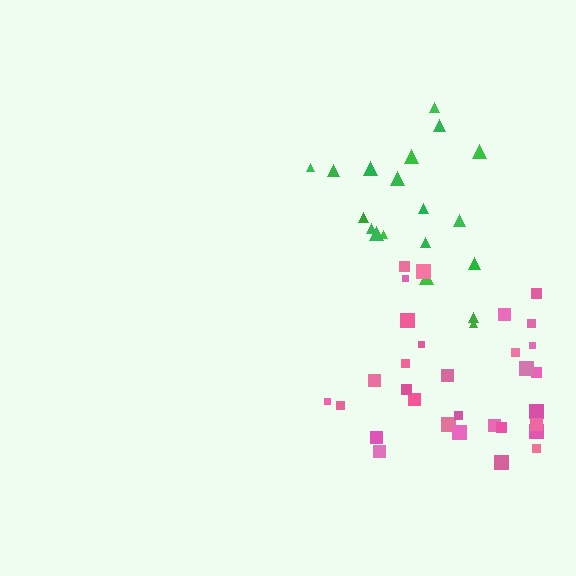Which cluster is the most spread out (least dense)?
Green.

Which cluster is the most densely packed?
Pink.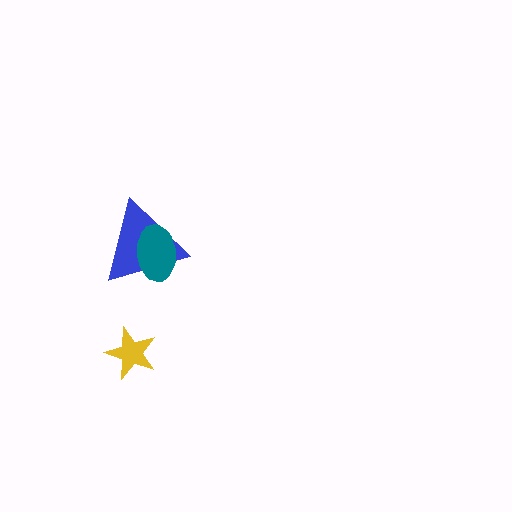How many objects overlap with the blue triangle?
1 object overlaps with the blue triangle.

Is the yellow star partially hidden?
No, no other shape covers it.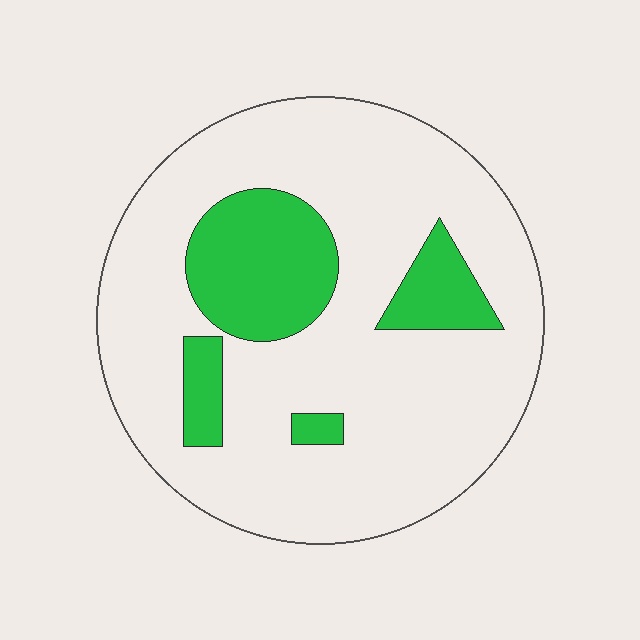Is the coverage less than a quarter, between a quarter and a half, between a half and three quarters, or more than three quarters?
Less than a quarter.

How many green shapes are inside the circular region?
4.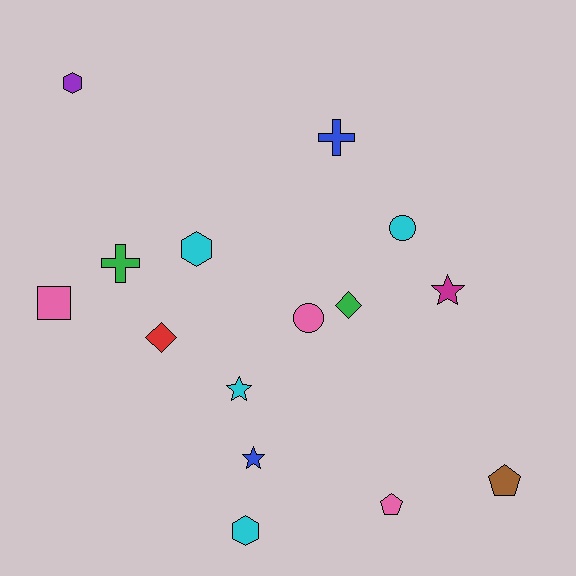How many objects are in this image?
There are 15 objects.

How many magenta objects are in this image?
There is 1 magenta object.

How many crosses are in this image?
There are 2 crosses.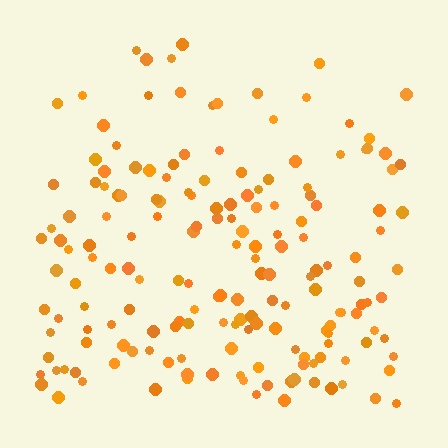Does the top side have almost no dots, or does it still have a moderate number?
Still a moderate number, just noticeably fewer than the bottom.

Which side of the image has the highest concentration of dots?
The bottom.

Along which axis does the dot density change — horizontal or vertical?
Vertical.